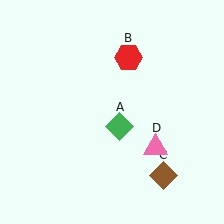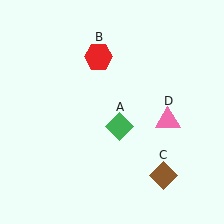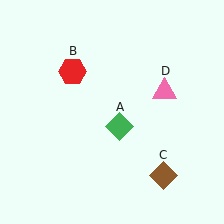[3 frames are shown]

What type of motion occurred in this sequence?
The red hexagon (object B), pink triangle (object D) rotated counterclockwise around the center of the scene.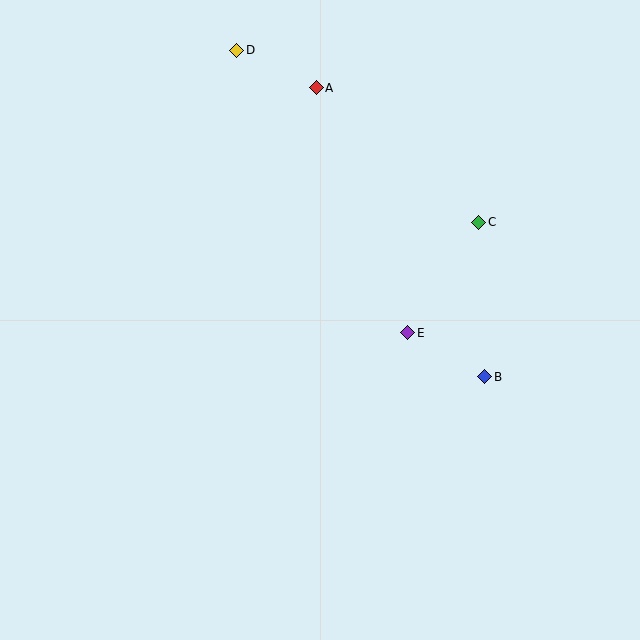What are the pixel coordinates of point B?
Point B is at (485, 377).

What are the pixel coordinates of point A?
Point A is at (316, 88).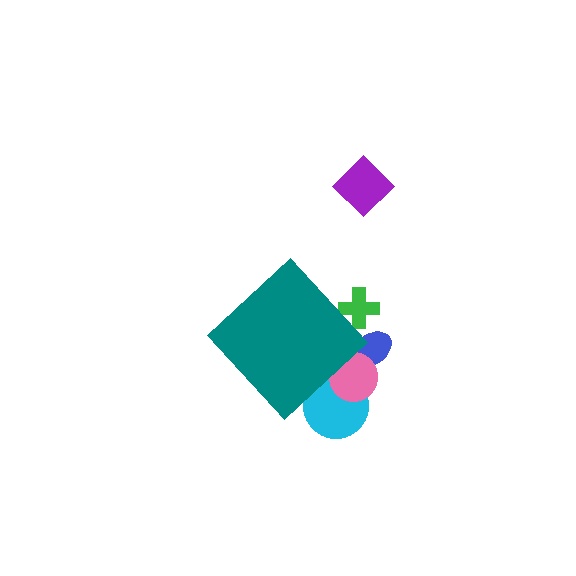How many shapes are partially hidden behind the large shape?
4 shapes are partially hidden.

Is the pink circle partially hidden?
Yes, the pink circle is partially hidden behind the teal diamond.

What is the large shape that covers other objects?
A teal diamond.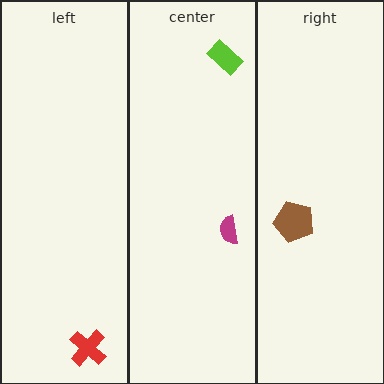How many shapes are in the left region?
1.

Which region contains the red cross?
The left region.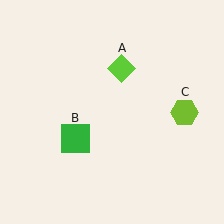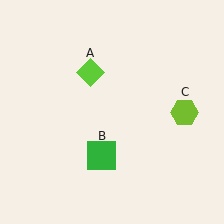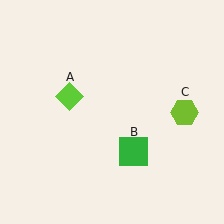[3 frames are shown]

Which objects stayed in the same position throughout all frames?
Lime hexagon (object C) remained stationary.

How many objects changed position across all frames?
2 objects changed position: lime diamond (object A), green square (object B).